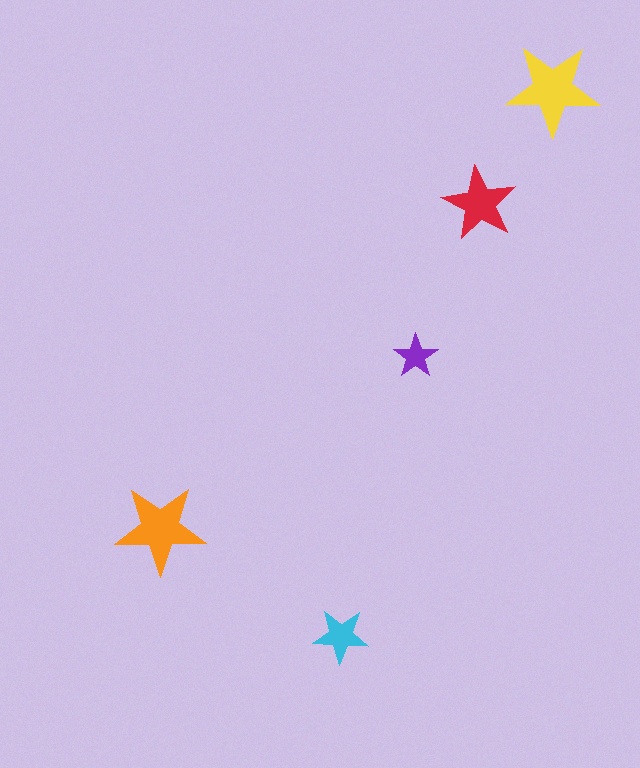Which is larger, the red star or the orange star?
The orange one.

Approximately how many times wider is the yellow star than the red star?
About 1.5 times wider.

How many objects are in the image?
There are 5 objects in the image.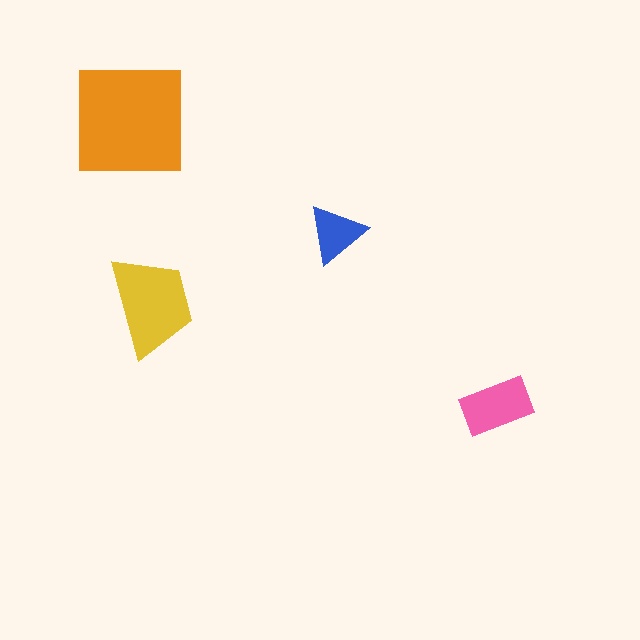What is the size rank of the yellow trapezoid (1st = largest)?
2nd.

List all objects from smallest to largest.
The blue triangle, the pink rectangle, the yellow trapezoid, the orange square.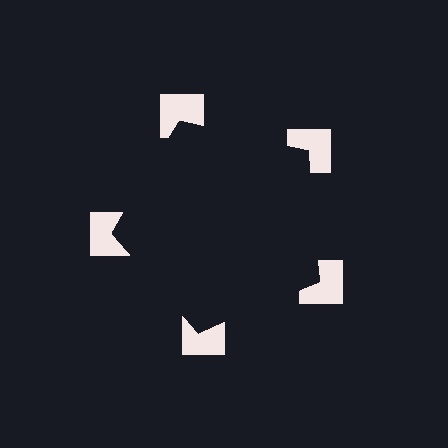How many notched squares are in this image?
There are 5 — one at each vertex of the illusory pentagon.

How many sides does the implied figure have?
5 sides.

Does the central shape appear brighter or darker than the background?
It typically appears slightly darker than the background, even though no actual brightness change is drawn.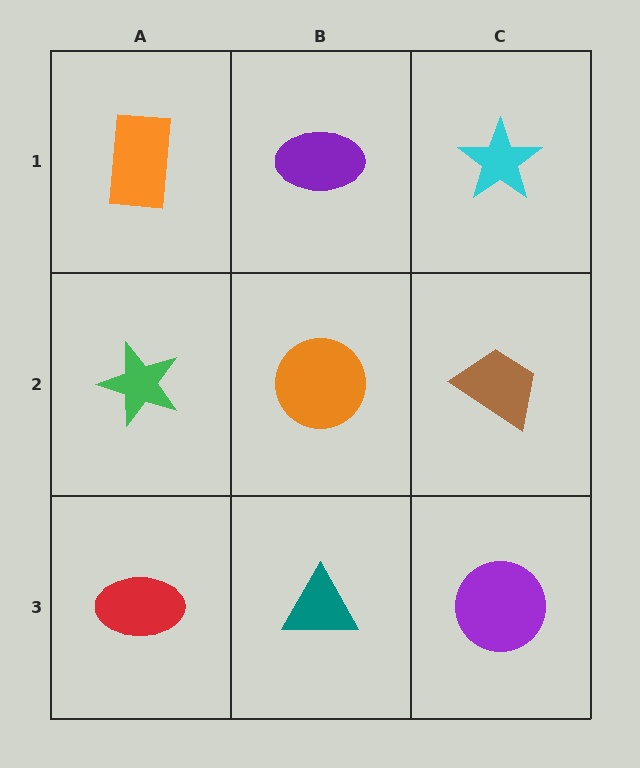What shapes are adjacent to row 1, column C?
A brown trapezoid (row 2, column C), a purple ellipse (row 1, column B).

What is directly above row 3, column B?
An orange circle.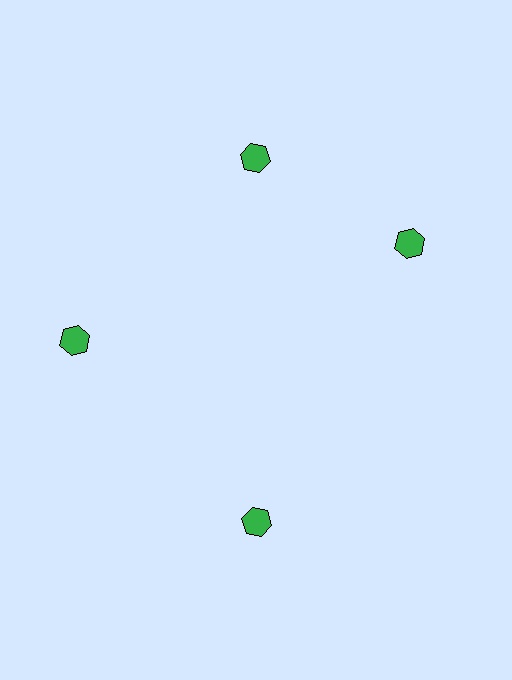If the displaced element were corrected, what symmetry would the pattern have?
It would have 4-fold rotational symmetry — the pattern would map onto itself every 90 degrees.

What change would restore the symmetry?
The symmetry would be restored by rotating it back into even spacing with its neighbors so that all 4 hexagons sit at equal angles and equal distance from the center.